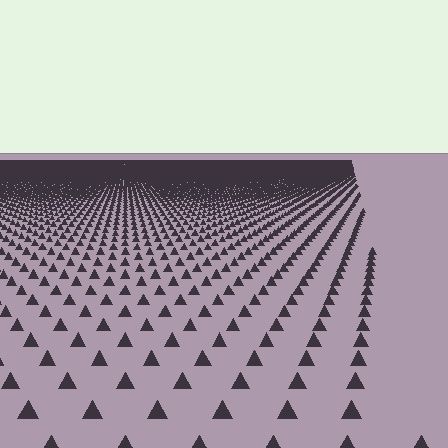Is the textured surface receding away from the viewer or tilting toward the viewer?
The surface is receding away from the viewer. Texture elements get smaller and denser toward the top.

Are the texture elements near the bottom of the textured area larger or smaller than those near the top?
Larger. Near the bottom, elements are closer to the viewer and appear at a bigger on-screen size.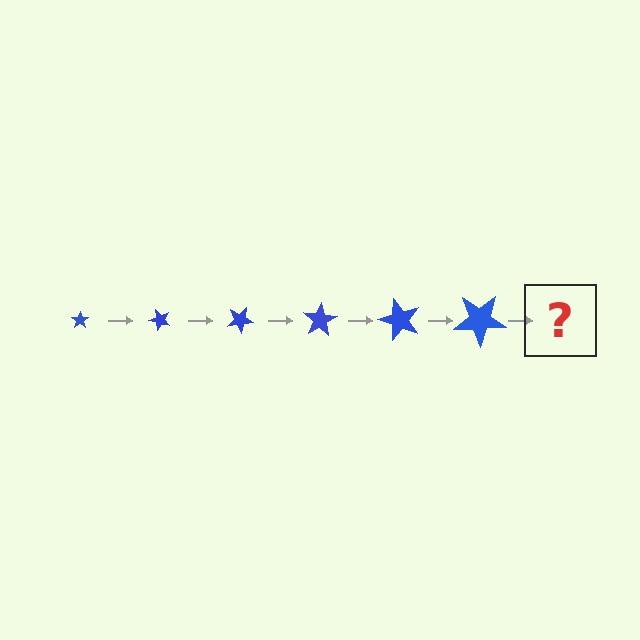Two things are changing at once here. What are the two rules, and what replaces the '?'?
The two rules are that the star grows larger each step and it rotates 50 degrees each step. The '?' should be a star, larger than the previous one and rotated 300 degrees from the start.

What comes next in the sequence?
The next element should be a star, larger than the previous one and rotated 300 degrees from the start.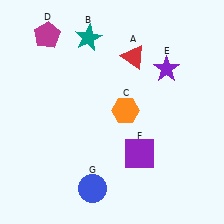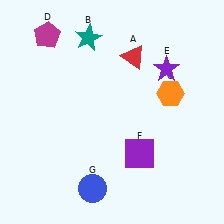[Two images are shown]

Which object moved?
The orange hexagon (C) moved right.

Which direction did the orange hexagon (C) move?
The orange hexagon (C) moved right.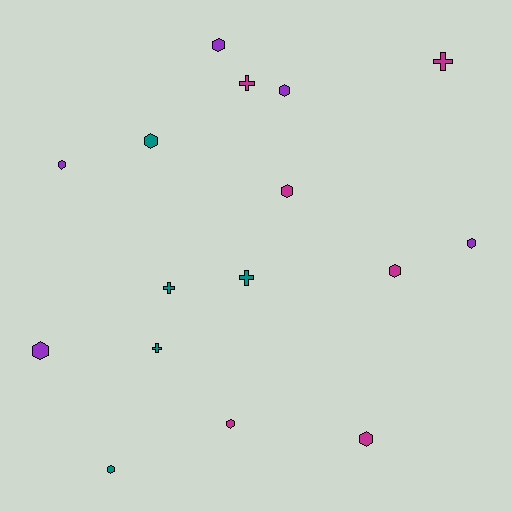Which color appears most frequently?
Magenta, with 6 objects.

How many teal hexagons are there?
There are 2 teal hexagons.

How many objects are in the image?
There are 16 objects.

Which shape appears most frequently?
Hexagon, with 11 objects.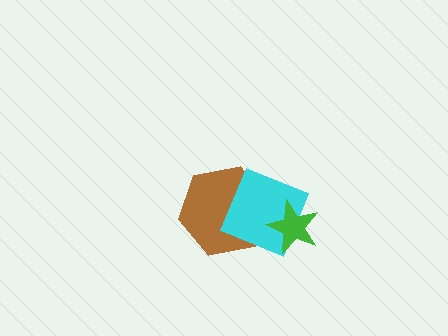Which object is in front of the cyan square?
The green star is in front of the cyan square.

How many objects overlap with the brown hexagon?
1 object overlaps with the brown hexagon.